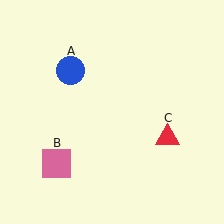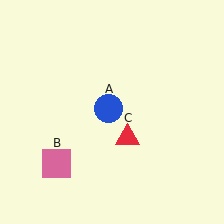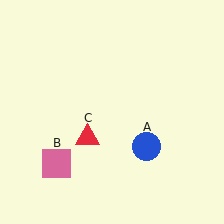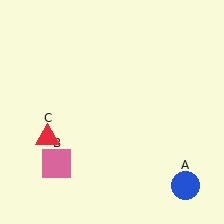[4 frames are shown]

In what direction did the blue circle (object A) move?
The blue circle (object A) moved down and to the right.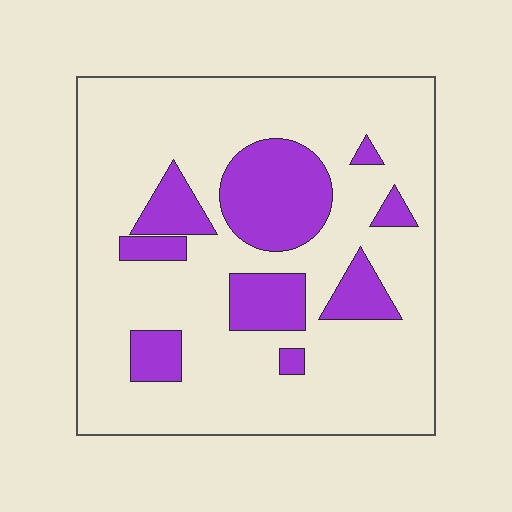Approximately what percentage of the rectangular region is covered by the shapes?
Approximately 20%.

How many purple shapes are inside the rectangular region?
9.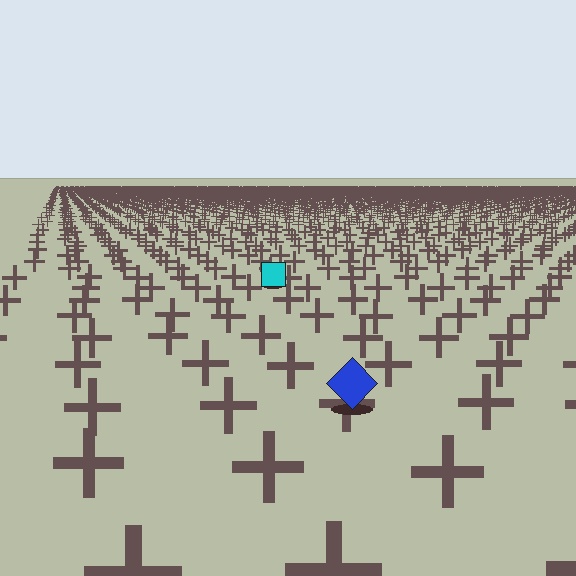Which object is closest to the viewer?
The blue diamond is closest. The texture marks near it are larger and more spread out.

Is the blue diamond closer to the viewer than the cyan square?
Yes. The blue diamond is closer — you can tell from the texture gradient: the ground texture is coarser near it.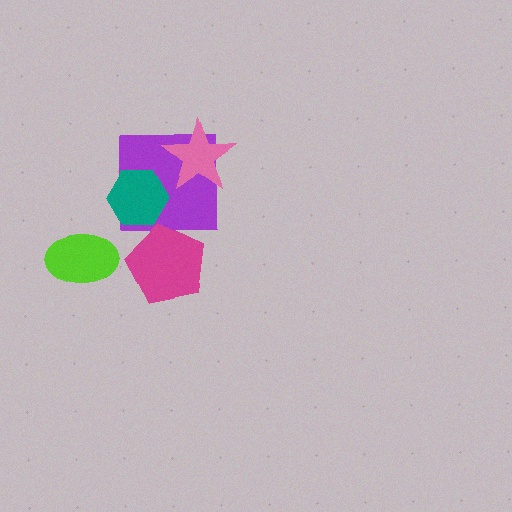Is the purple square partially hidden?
Yes, it is partially covered by another shape.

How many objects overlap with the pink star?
1 object overlaps with the pink star.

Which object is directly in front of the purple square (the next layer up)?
The pink star is directly in front of the purple square.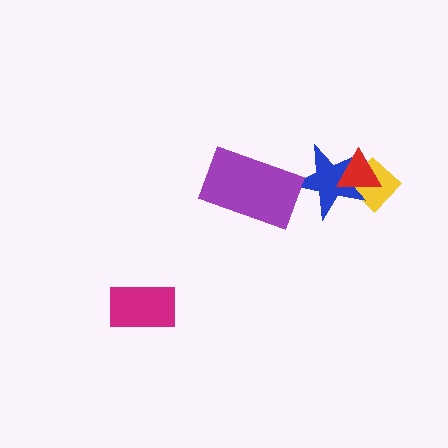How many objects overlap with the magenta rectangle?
0 objects overlap with the magenta rectangle.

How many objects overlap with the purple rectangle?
0 objects overlap with the purple rectangle.